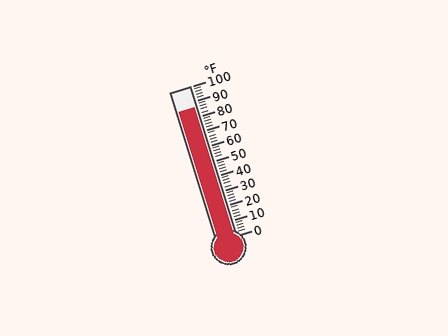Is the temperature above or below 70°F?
The temperature is above 70°F.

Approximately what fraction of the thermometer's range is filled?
The thermometer is filled to approximately 85% of its range.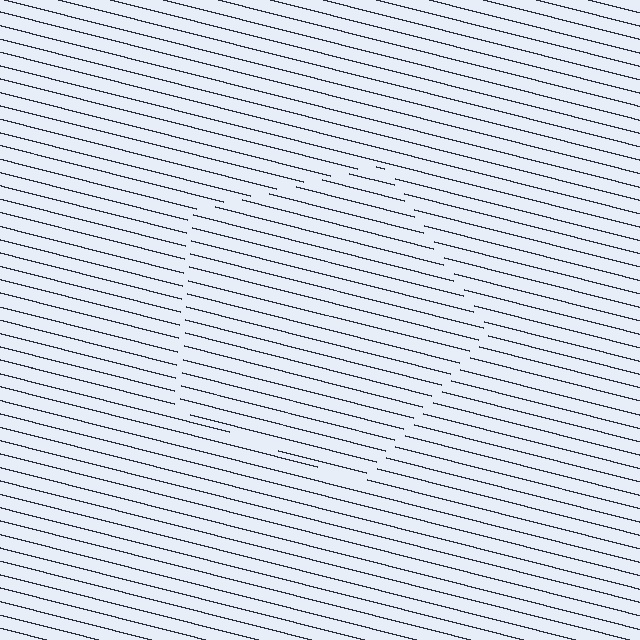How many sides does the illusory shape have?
5 sides — the line-ends trace a pentagon.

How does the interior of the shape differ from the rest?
The interior of the shape contains the same grating, shifted by half a period — the contour is defined by the phase discontinuity where line-ends from the inner and outer gratings abut.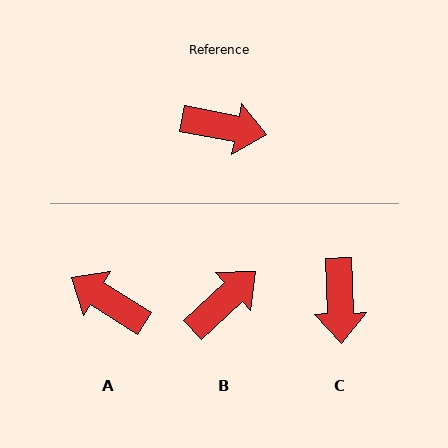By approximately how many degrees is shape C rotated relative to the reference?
Approximately 77 degrees clockwise.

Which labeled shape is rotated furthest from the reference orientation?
A, about 159 degrees away.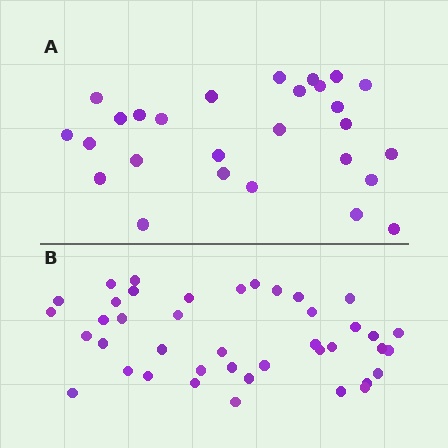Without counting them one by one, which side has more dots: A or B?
Region B (the bottom region) has more dots.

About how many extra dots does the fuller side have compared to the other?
Region B has approximately 15 more dots than region A.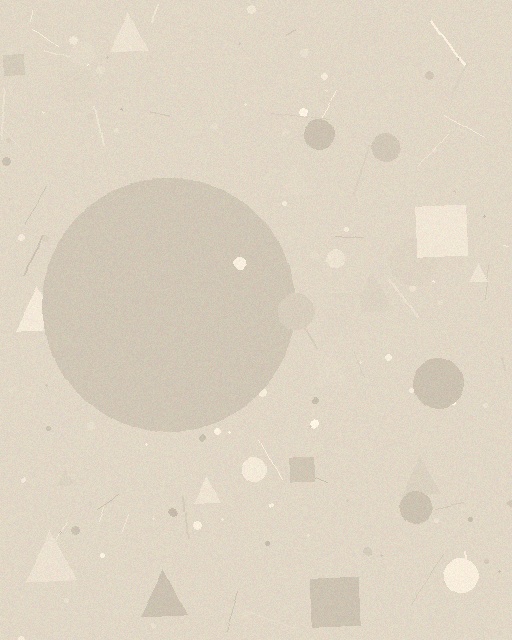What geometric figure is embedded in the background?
A circle is embedded in the background.